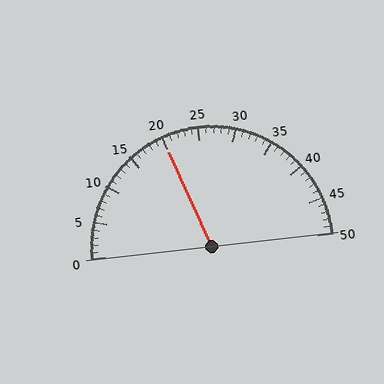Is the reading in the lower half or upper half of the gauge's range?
The reading is in the lower half of the range (0 to 50).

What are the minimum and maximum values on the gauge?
The gauge ranges from 0 to 50.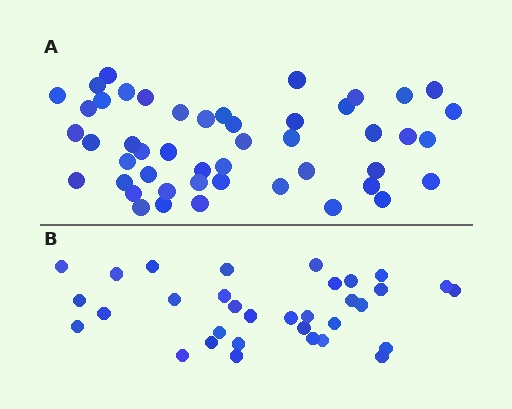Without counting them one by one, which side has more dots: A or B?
Region A (the top region) has more dots.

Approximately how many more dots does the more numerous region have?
Region A has approximately 15 more dots than region B.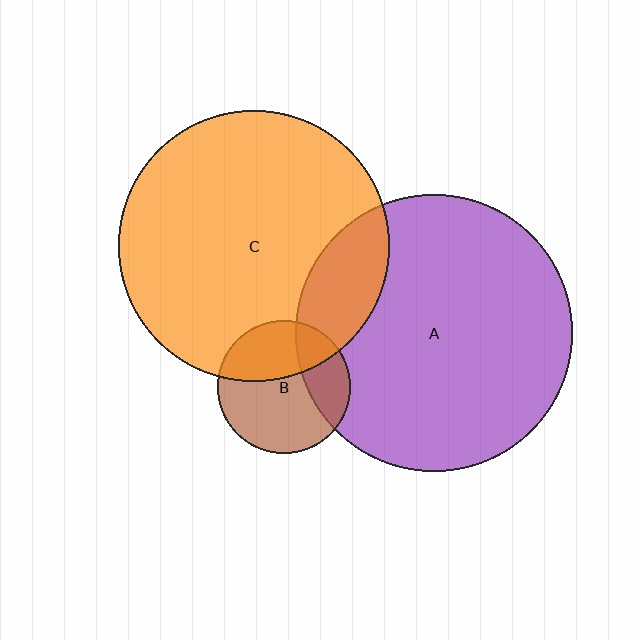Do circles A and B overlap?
Yes.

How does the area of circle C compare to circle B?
Approximately 4.1 times.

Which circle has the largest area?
Circle A (purple).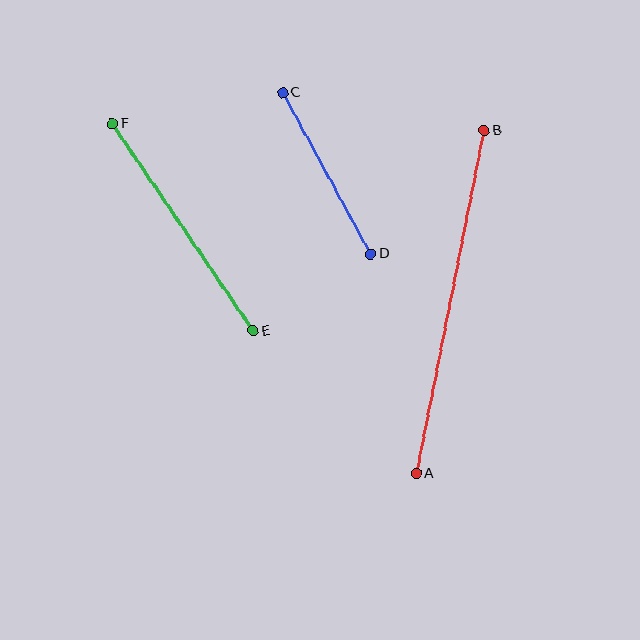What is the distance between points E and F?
The distance is approximately 250 pixels.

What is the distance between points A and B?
The distance is approximately 350 pixels.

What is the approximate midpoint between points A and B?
The midpoint is at approximately (450, 302) pixels.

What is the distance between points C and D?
The distance is approximately 184 pixels.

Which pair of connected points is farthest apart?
Points A and B are farthest apart.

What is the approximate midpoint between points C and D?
The midpoint is at approximately (327, 173) pixels.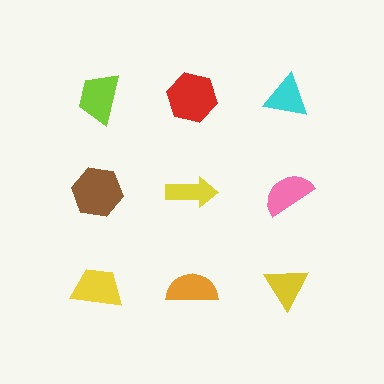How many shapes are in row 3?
3 shapes.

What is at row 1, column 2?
A red hexagon.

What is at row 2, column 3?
A pink semicircle.